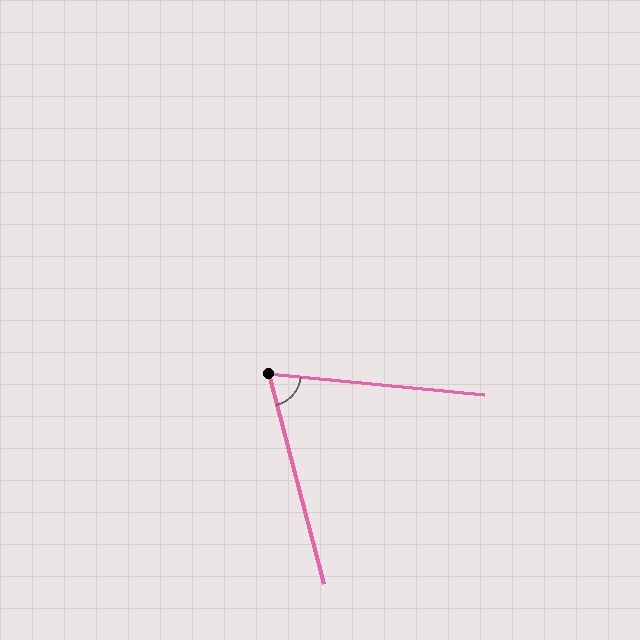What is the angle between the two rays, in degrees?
Approximately 70 degrees.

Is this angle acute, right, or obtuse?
It is acute.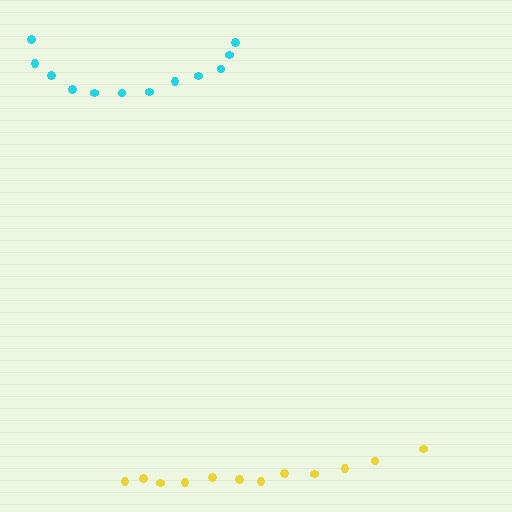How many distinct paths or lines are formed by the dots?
There are 2 distinct paths.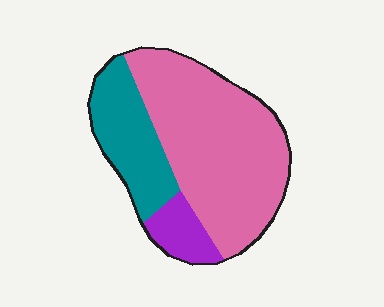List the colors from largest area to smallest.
From largest to smallest: pink, teal, purple.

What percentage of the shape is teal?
Teal takes up about one quarter (1/4) of the shape.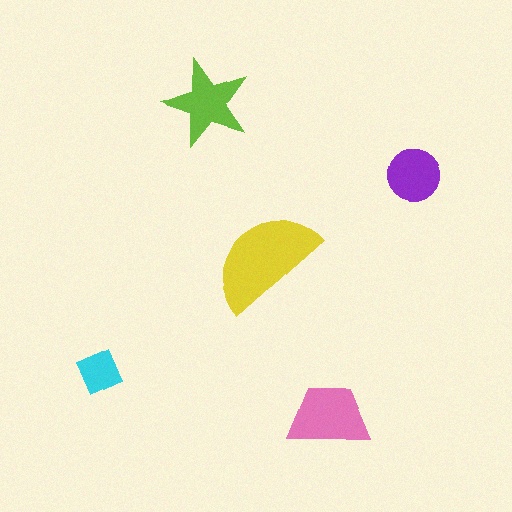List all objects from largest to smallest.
The yellow semicircle, the pink trapezoid, the lime star, the purple circle, the cyan diamond.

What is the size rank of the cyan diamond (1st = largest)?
5th.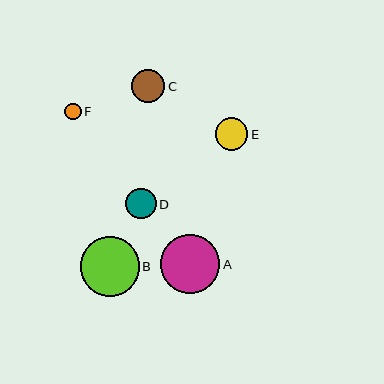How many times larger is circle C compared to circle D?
Circle C is approximately 1.1 times the size of circle D.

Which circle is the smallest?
Circle F is the smallest with a size of approximately 17 pixels.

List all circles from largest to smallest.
From largest to smallest: A, B, C, E, D, F.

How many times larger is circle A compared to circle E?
Circle A is approximately 1.8 times the size of circle E.